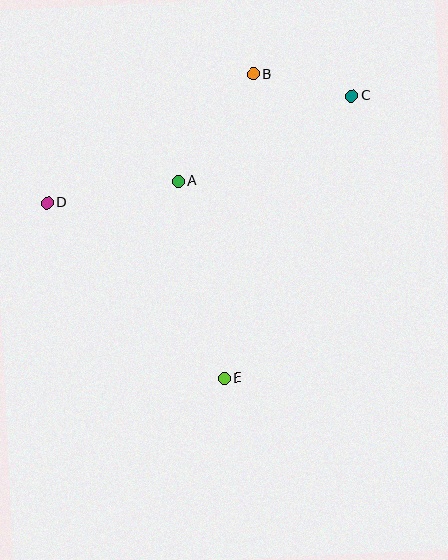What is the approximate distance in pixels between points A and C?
The distance between A and C is approximately 193 pixels.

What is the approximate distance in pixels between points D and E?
The distance between D and E is approximately 249 pixels.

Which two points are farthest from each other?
Points C and D are farthest from each other.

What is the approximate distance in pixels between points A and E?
The distance between A and E is approximately 202 pixels.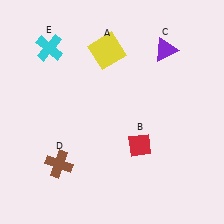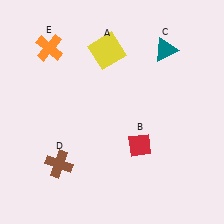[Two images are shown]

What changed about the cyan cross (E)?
In Image 1, E is cyan. In Image 2, it changed to orange.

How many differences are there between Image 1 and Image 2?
There are 2 differences between the two images.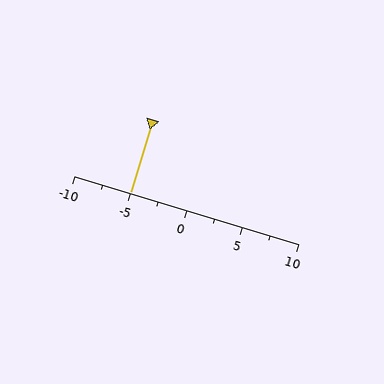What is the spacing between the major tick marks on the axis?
The major ticks are spaced 5 apart.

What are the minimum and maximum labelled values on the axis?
The axis runs from -10 to 10.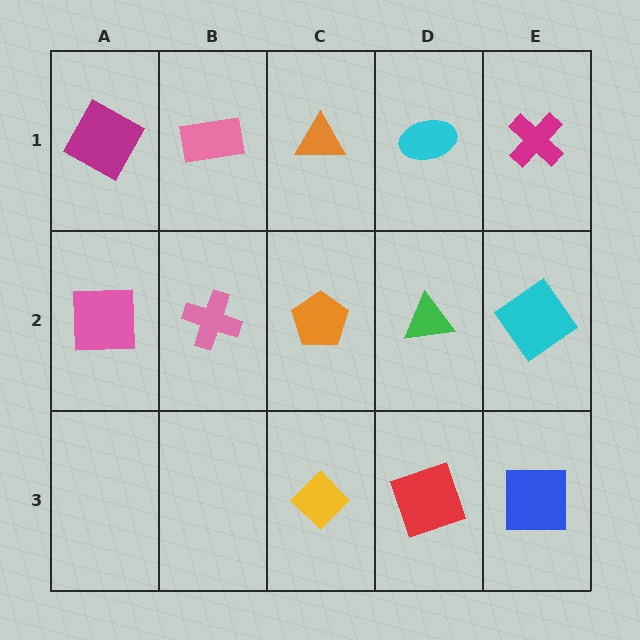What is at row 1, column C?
An orange triangle.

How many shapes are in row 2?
5 shapes.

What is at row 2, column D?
A green triangle.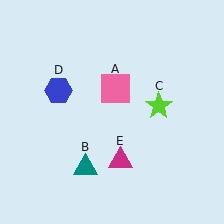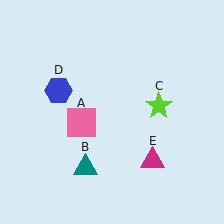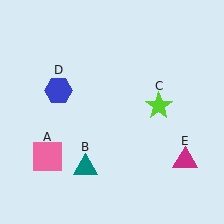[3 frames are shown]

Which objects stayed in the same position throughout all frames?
Teal triangle (object B) and lime star (object C) and blue hexagon (object D) remained stationary.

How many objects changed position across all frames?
2 objects changed position: pink square (object A), magenta triangle (object E).